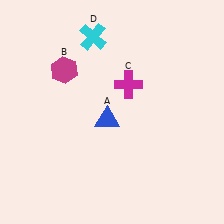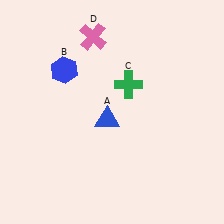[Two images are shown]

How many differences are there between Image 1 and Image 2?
There are 3 differences between the two images.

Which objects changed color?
B changed from magenta to blue. C changed from magenta to green. D changed from cyan to pink.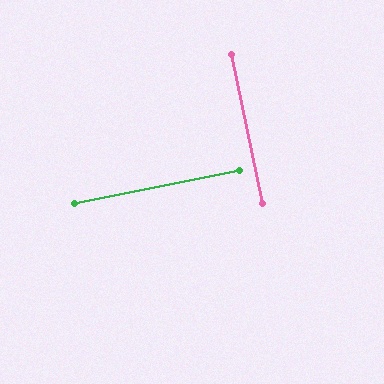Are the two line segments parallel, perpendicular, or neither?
Perpendicular — they meet at approximately 89°.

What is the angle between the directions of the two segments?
Approximately 89 degrees.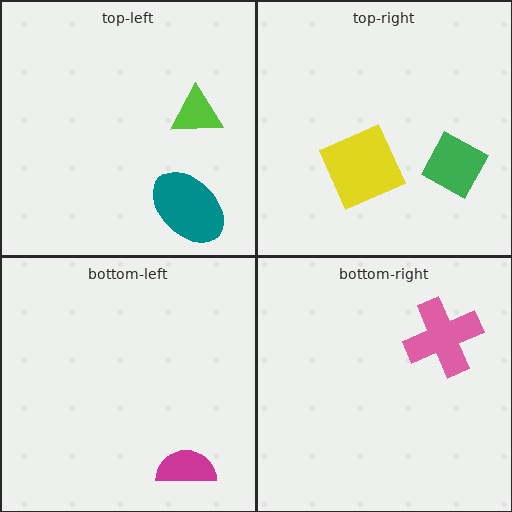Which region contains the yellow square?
The top-right region.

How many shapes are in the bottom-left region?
1.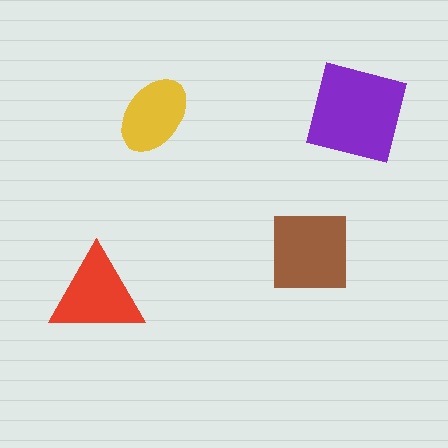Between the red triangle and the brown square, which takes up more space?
The brown square.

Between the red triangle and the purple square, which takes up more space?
The purple square.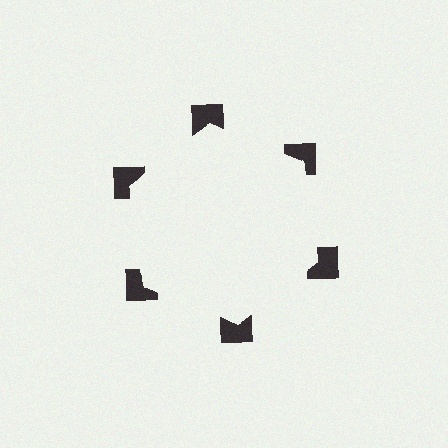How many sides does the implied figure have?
6 sides.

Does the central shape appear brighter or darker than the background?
It typically appears slightly brighter than the background, even though no actual brightness change is drawn.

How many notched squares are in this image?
There are 6 — one at each vertex of the illusory hexagon.